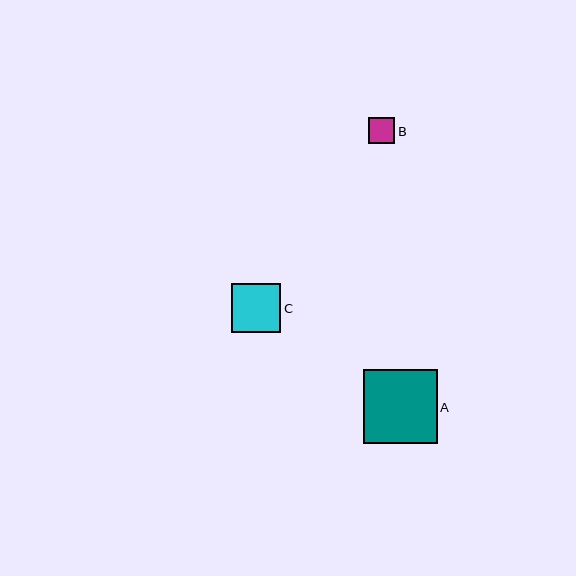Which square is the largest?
Square A is the largest with a size of approximately 73 pixels.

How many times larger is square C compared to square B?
Square C is approximately 1.9 times the size of square B.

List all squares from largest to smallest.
From largest to smallest: A, C, B.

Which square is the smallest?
Square B is the smallest with a size of approximately 26 pixels.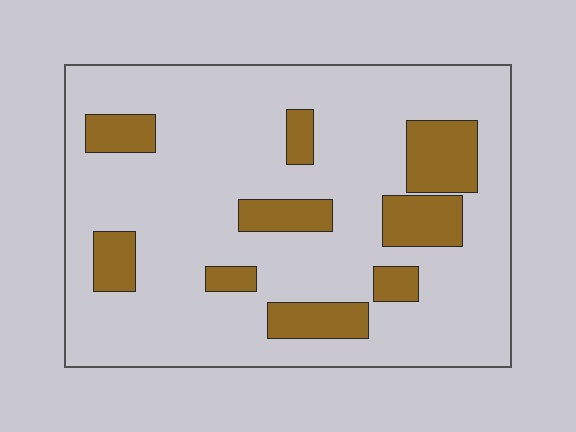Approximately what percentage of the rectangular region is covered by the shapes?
Approximately 20%.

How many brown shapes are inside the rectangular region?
9.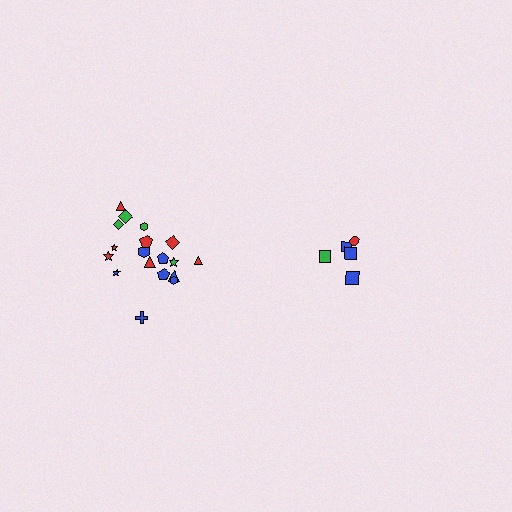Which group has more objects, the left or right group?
The left group.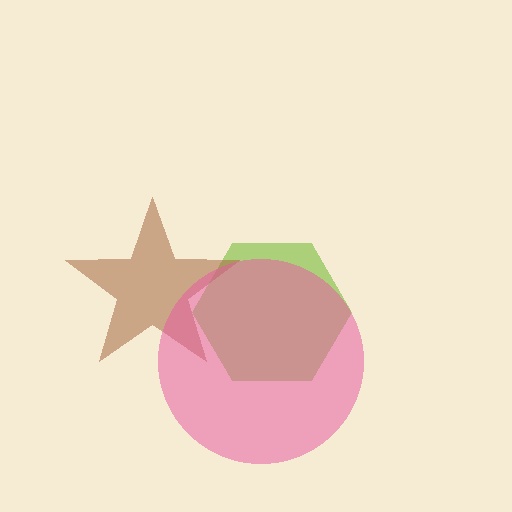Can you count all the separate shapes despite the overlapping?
Yes, there are 3 separate shapes.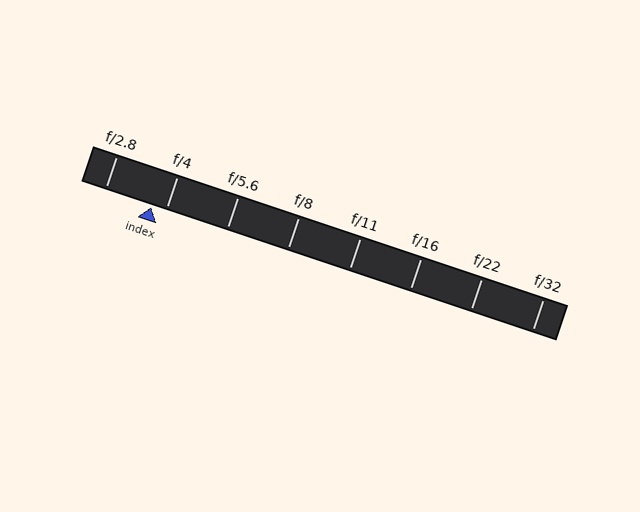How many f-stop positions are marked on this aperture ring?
There are 8 f-stop positions marked.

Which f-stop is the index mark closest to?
The index mark is closest to f/4.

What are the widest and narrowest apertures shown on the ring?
The widest aperture shown is f/2.8 and the narrowest is f/32.